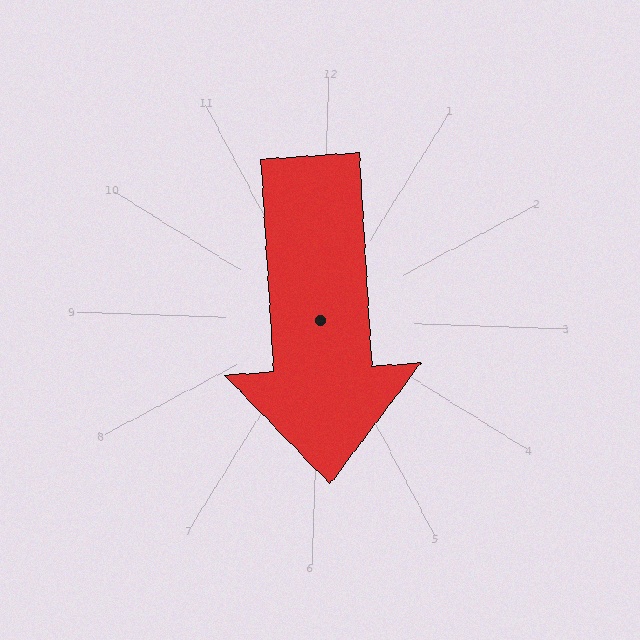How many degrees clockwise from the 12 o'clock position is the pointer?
Approximately 175 degrees.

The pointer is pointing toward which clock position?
Roughly 6 o'clock.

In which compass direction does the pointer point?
South.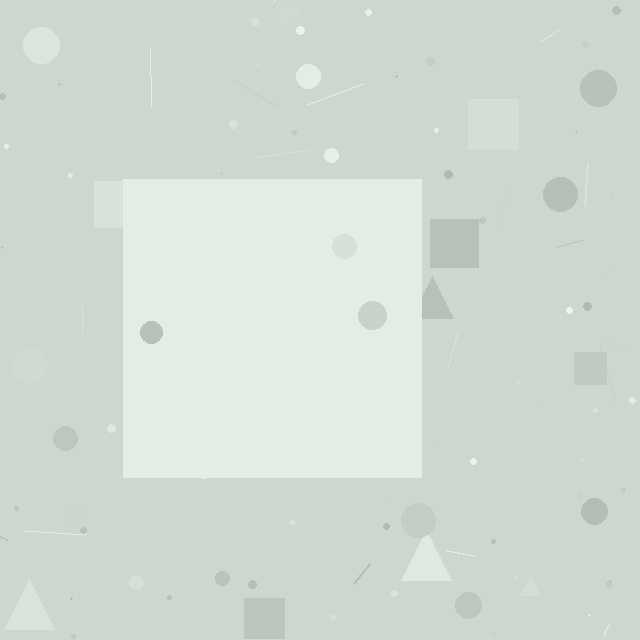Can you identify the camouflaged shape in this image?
The camouflaged shape is a square.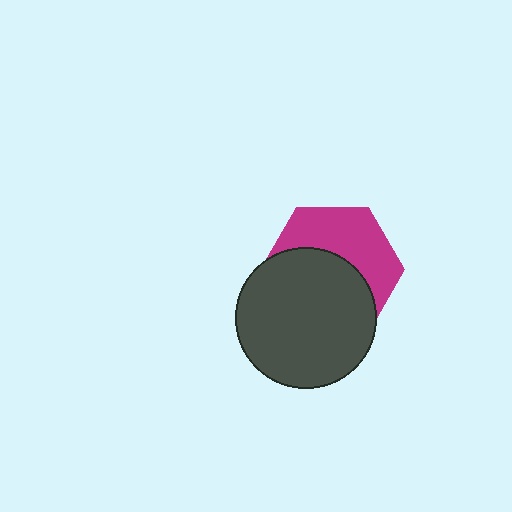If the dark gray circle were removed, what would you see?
You would see the complete magenta hexagon.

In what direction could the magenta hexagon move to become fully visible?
The magenta hexagon could move up. That would shift it out from behind the dark gray circle entirely.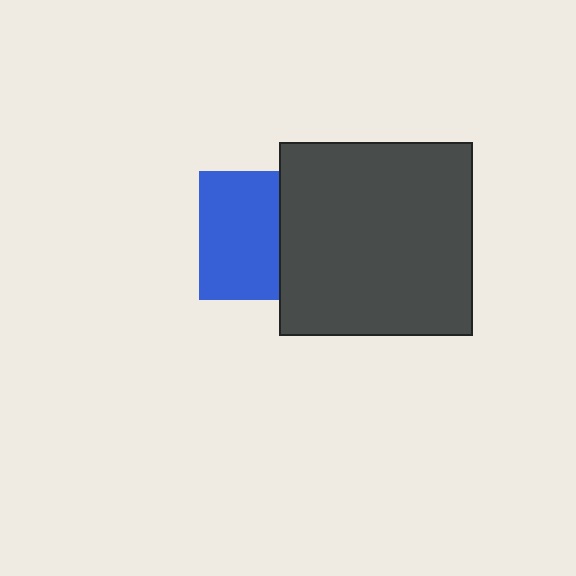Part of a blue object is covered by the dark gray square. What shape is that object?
It is a square.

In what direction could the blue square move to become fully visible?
The blue square could move left. That would shift it out from behind the dark gray square entirely.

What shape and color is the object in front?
The object in front is a dark gray square.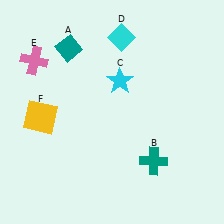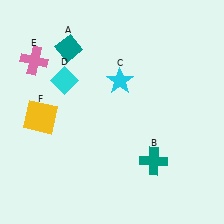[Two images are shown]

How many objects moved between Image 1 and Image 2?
1 object moved between the two images.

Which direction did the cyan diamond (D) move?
The cyan diamond (D) moved left.